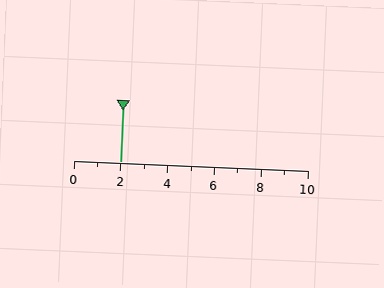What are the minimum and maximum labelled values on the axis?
The axis runs from 0 to 10.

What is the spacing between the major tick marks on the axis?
The major ticks are spaced 2 apart.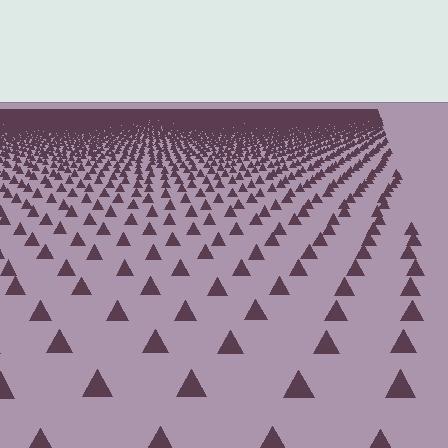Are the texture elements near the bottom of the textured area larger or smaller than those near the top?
Larger. Near the bottom, elements are closer to the viewer and appear at a bigger on-screen size.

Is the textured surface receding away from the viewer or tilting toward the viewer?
The surface is receding away from the viewer. Texture elements get smaller and denser toward the top.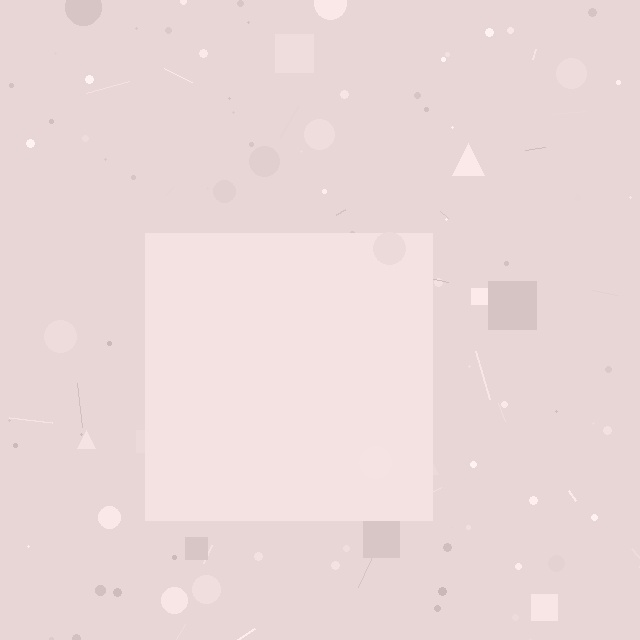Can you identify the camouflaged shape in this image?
The camouflaged shape is a square.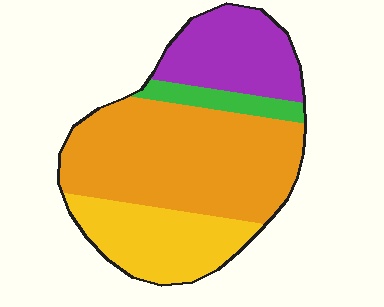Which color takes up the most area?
Orange, at roughly 50%.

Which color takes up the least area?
Green, at roughly 5%.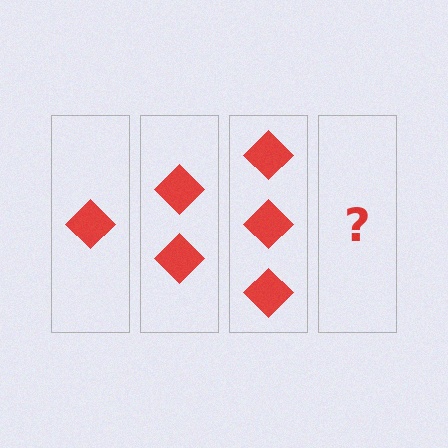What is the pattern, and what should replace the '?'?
The pattern is that each step adds one more diamond. The '?' should be 4 diamonds.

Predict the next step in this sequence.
The next step is 4 diamonds.